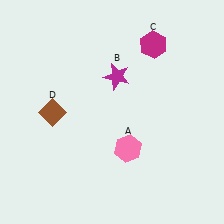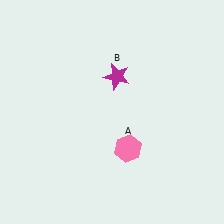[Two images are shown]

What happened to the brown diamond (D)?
The brown diamond (D) was removed in Image 2. It was in the bottom-left area of Image 1.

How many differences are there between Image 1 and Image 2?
There are 2 differences between the two images.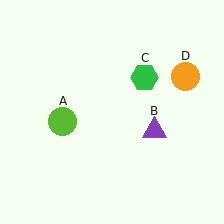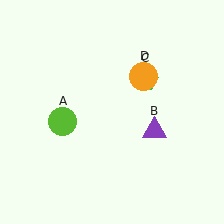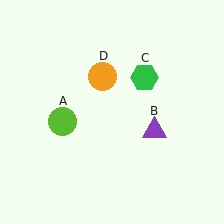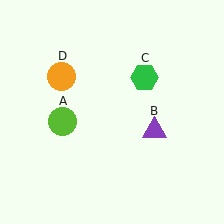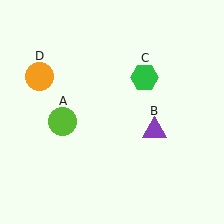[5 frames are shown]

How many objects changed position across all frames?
1 object changed position: orange circle (object D).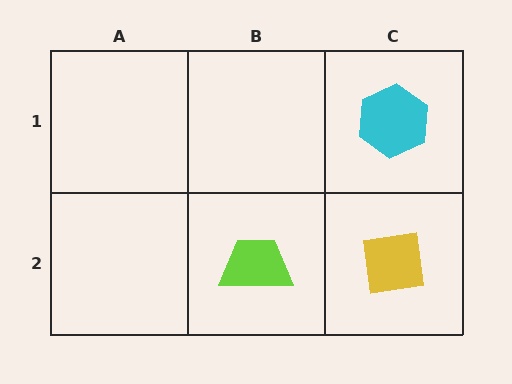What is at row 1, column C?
A cyan hexagon.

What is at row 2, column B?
A lime trapezoid.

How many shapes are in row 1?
1 shape.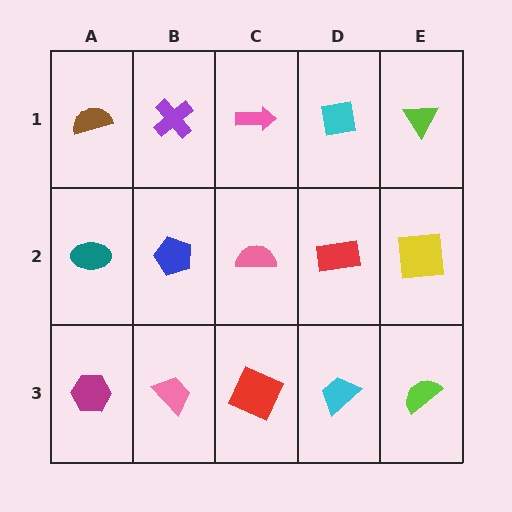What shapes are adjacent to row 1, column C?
A pink semicircle (row 2, column C), a purple cross (row 1, column B), a cyan square (row 1, column D).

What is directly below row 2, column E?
A lime semicircle.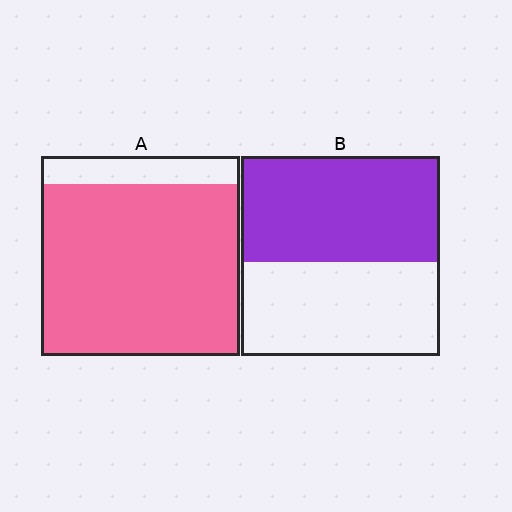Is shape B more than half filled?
Roughly half.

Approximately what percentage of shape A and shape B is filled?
A is approximately 85% and B is approximately 55%.